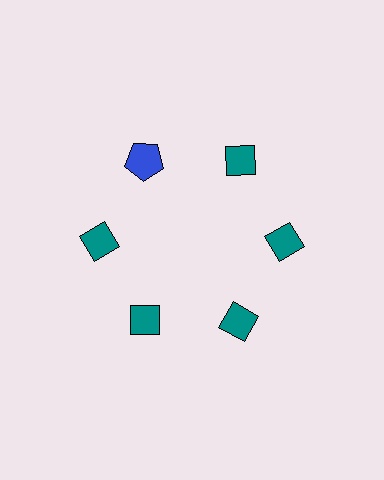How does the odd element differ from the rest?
It differs in both color (blue instead of teal) and shape (pentagon instead of diamond).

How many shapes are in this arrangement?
There are 6 shapes arranged in a ring pattern.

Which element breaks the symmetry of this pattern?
The blue pentagon at roughly the 11 o'clock position breaks the symmetry. All other shapes are teal diamonds.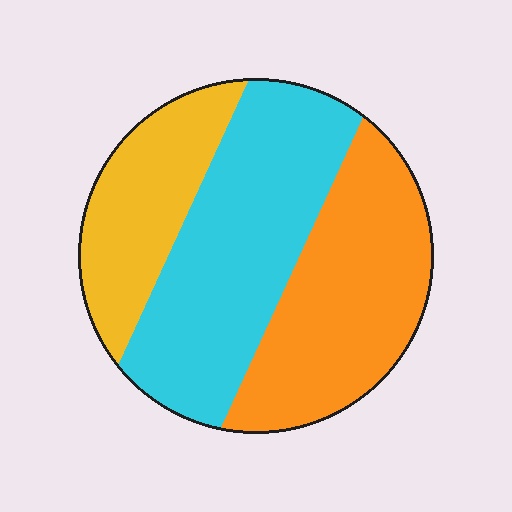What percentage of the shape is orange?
Orange takes up between a third and a half of the shape.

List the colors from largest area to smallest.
From largest to smallest: cyan, orange, yellow.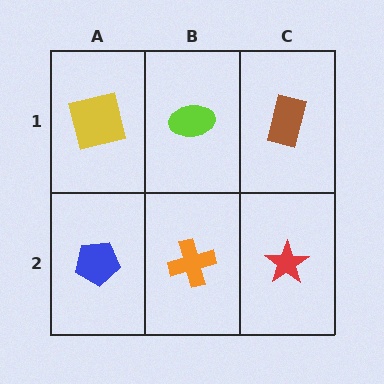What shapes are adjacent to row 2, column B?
A lime ellipse (row 1, column B), a blue pentagon (row 2, column A), a red star (row 2, column C).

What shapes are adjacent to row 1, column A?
A blue pentagon (row 2, column A), a lime ellipse (row 1, column B).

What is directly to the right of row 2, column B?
A red star.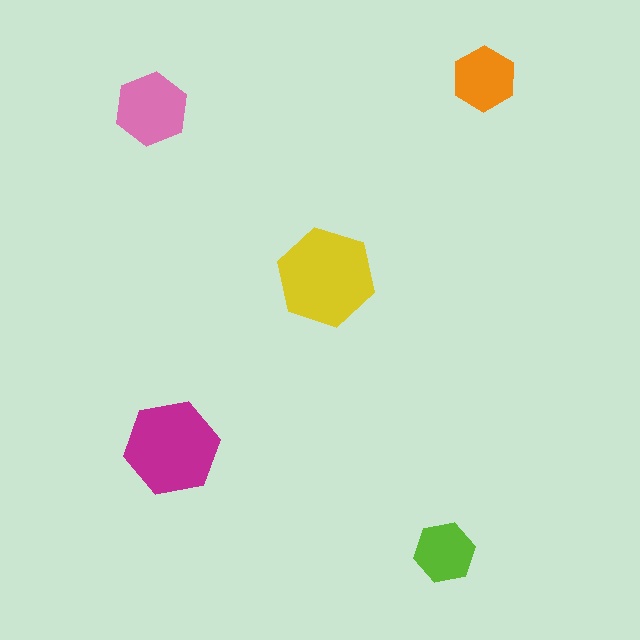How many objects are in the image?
There are 5 objects in the image.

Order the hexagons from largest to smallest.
the yellow one, the magenta one, the pink one, the orange one, the lime one.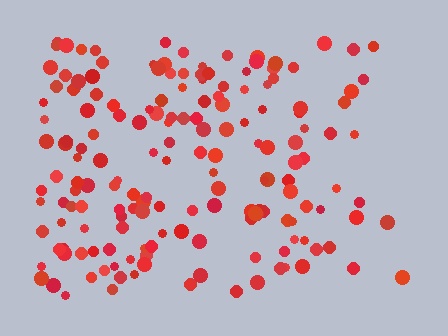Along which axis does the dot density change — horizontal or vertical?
Horizontal.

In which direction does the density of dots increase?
From right to left, with the left side densest.